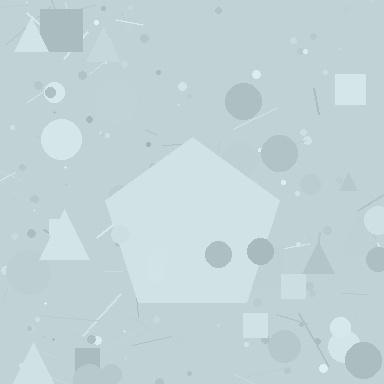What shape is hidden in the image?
A pentagon is hidden in the image.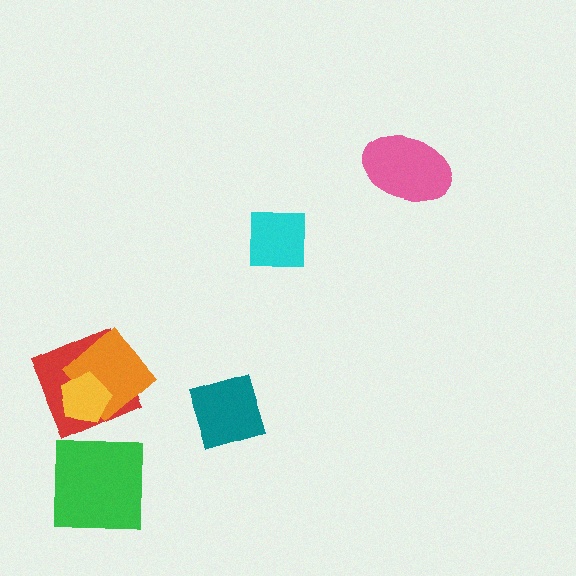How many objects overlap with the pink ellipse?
0 objects overlap with the pink ellipse.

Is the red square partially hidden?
Yes, it is partially covered by another shape.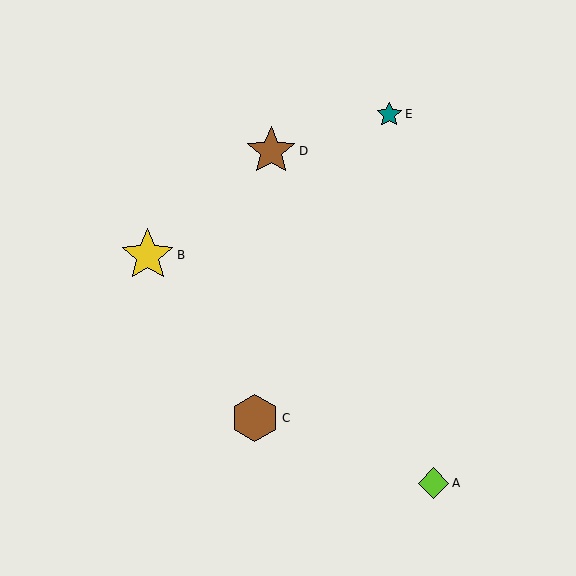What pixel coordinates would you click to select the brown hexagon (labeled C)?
Click at (255, 418) to select the brown hexagon C.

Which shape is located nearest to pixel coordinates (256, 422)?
The brown hexagon (labeled C) at (255, 418) is nearest to that location.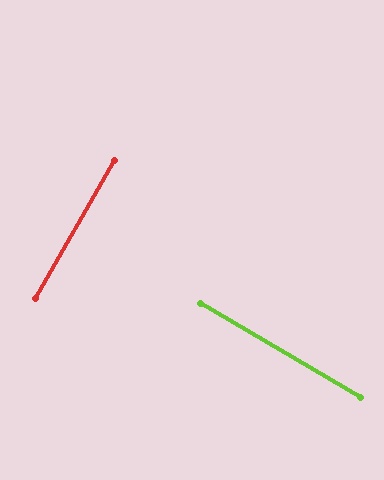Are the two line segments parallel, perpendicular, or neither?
Perpendicular — they meet at approximately 90°.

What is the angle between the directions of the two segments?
Approximately 90 degrees.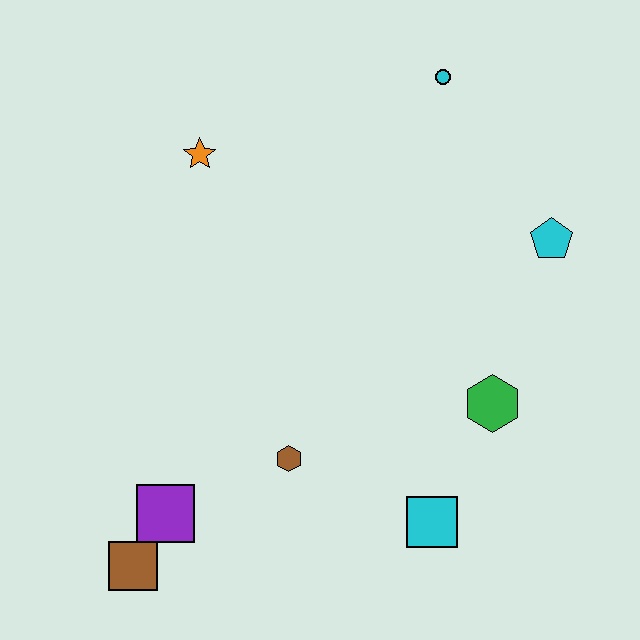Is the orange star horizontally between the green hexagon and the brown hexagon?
No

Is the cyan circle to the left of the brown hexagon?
No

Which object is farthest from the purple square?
The cyan circle is farthest from the purple square.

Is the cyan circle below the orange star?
No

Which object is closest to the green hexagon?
The cyan square is closest to the green hexagon.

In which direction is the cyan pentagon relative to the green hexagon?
The cyan pentagon is above the green hexagon.